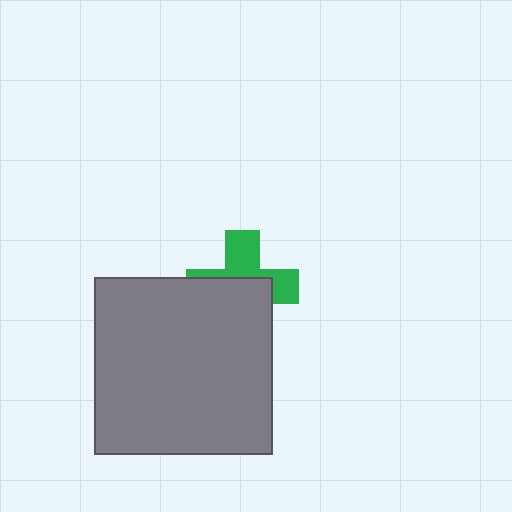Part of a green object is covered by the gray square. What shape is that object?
It is a cross.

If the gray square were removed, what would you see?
You would see the complete green cross.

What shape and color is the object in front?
The object in front is a gray square.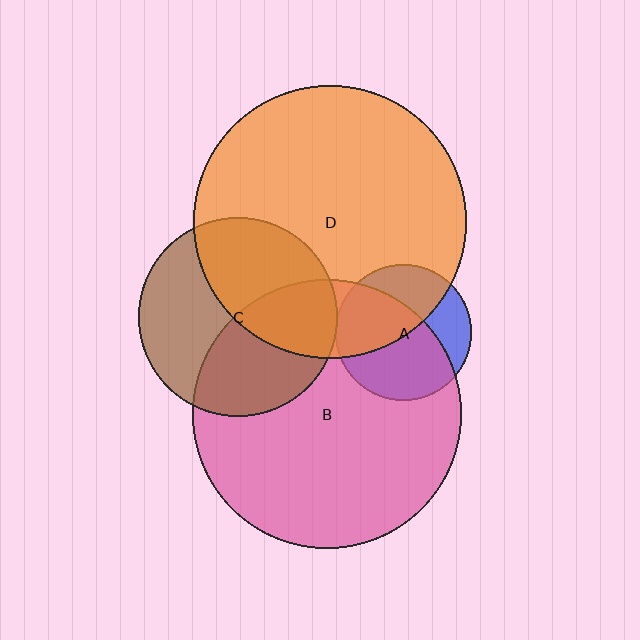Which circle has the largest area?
Circle D (orange).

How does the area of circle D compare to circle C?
Approximately 1.9 times.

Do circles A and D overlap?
Yes.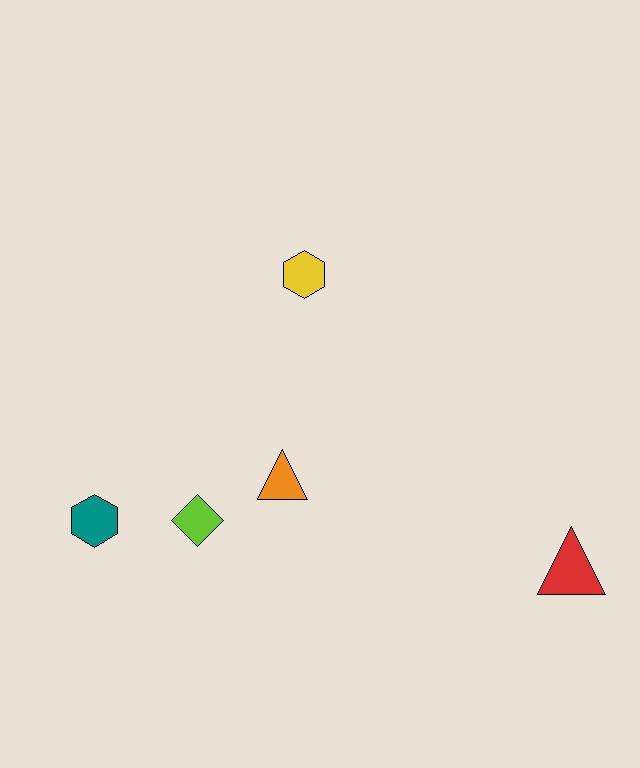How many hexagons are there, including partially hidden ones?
There are 2 hexagons.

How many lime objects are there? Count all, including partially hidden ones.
There is 1 lime object.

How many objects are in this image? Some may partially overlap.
There are 5 objects.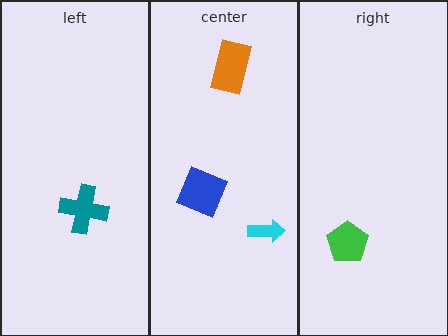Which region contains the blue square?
The center region.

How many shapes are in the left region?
1.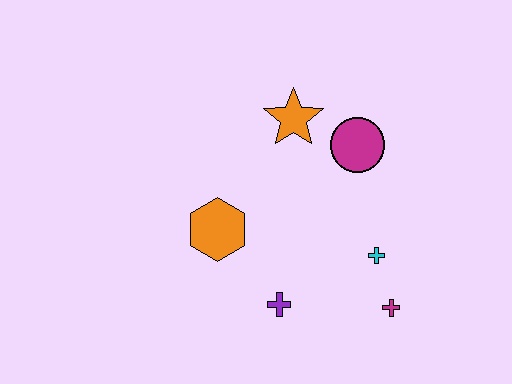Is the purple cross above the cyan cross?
No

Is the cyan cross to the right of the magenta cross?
No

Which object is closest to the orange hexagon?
The purple cross is closest to the orange hexagon.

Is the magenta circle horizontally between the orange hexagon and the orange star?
No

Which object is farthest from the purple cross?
The orange star is farthest from the purple cross.